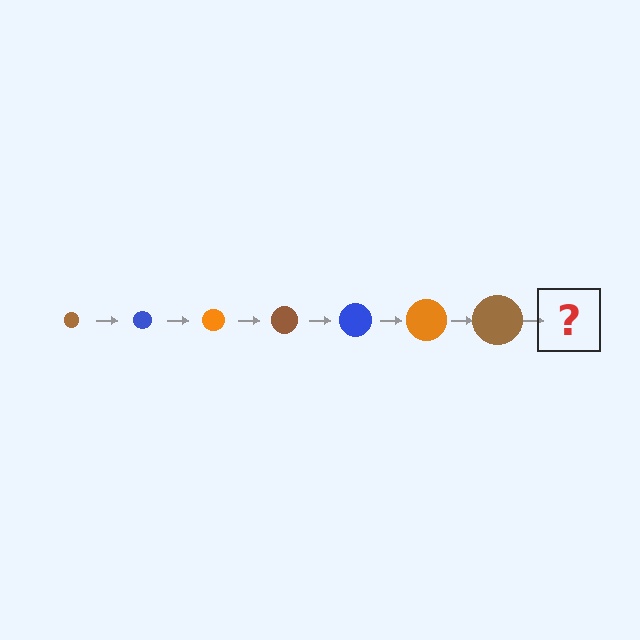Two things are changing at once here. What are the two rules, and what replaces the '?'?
The two rules are that the circle grows larger each step and the color cycles through brown, blue, and orange. The '?' should be a blue circle, larger than the previous one.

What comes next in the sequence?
The next element should be a blue circle, larger than the previous one.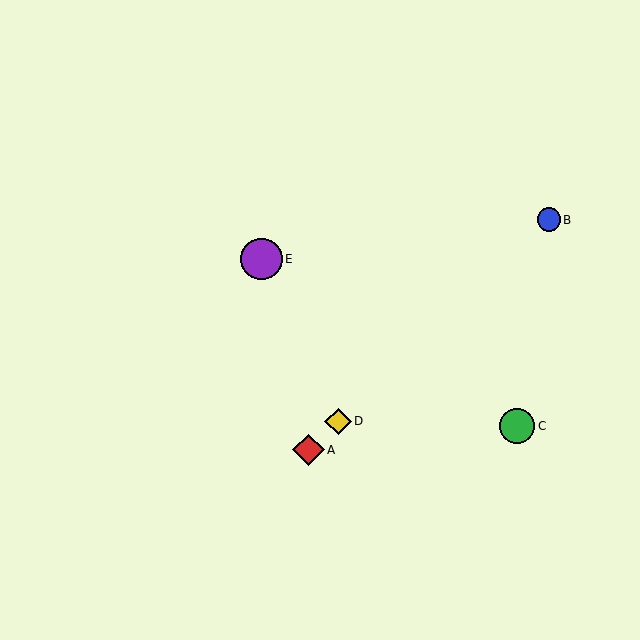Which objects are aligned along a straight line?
Objects A, B, D are aligned along a straight line.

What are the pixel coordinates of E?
Object E is at (261, 259).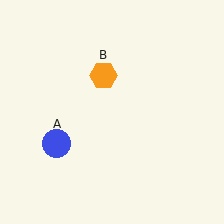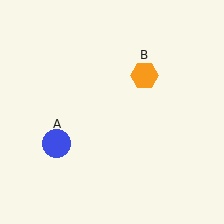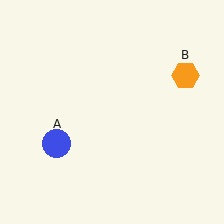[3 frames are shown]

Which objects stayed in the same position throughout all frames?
Blue circle (object A) remained stationary.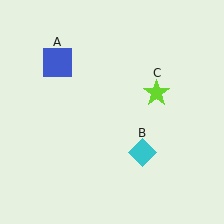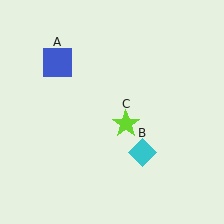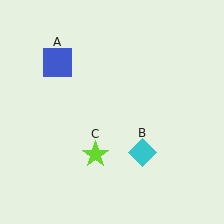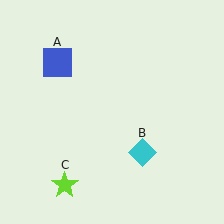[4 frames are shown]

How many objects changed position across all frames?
1 object changed position: lime star (object C).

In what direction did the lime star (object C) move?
The lime star (object C) moved down and to the left.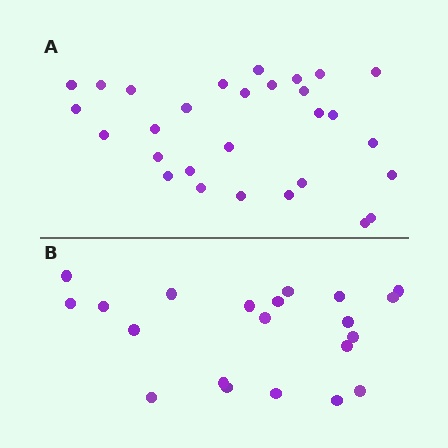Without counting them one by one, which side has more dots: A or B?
Region A (the top region) has more dots.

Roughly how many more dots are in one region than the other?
Region A has roughly 8 or so more dots than region B.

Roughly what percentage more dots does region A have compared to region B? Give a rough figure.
About 40% more.